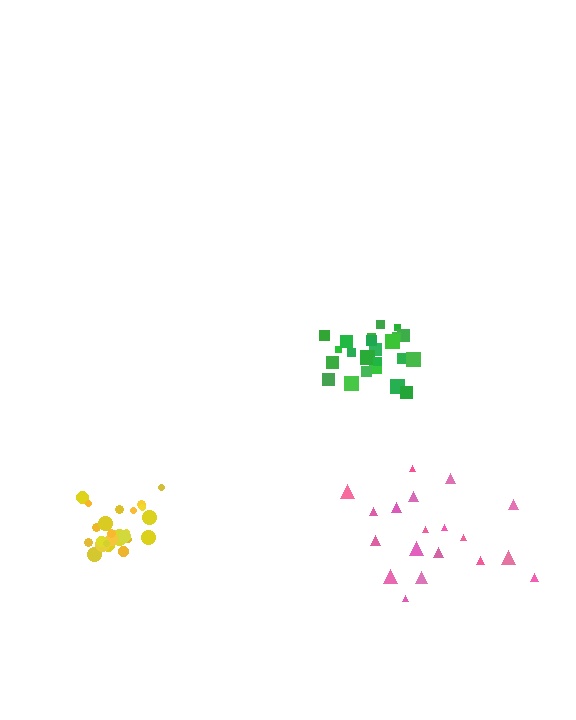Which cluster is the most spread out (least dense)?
Pink.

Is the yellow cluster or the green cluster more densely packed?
Green.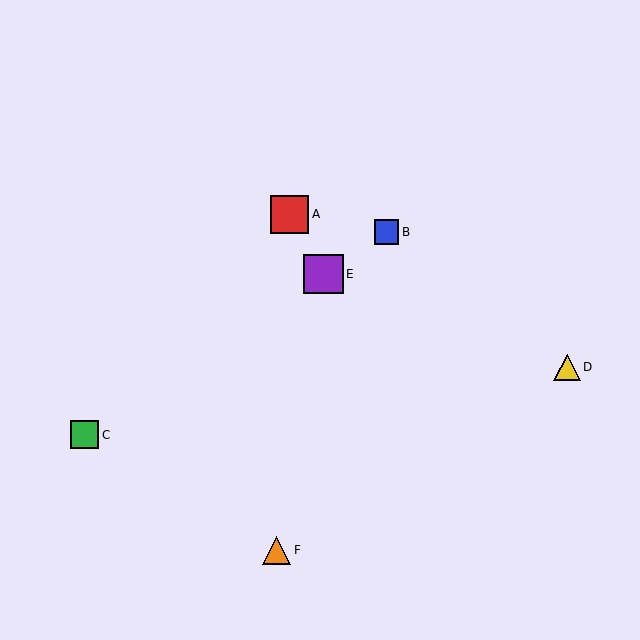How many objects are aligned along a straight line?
3 objects (B, C, E) are aligned along a straight line.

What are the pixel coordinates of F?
Object F is at (276, 550).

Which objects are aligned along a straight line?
Objects B, C, E are aligned along a straight line.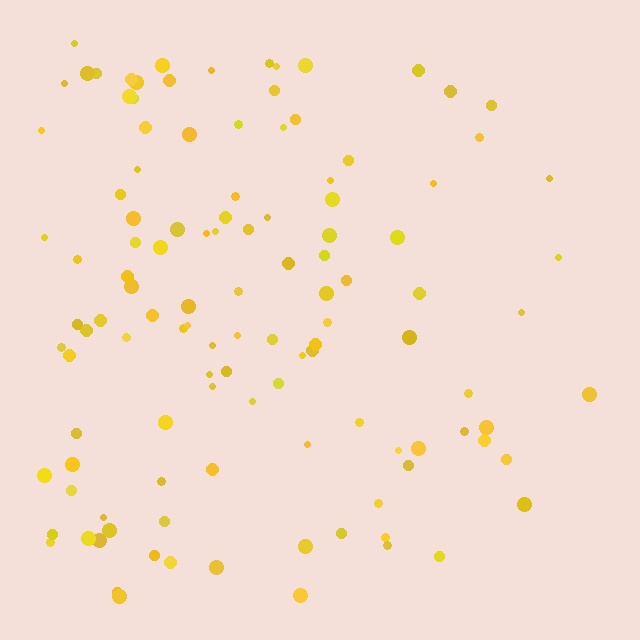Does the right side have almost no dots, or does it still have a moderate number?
Still a moderate number, just noticeably fewer than the left.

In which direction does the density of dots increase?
From right to left, with the left side densest.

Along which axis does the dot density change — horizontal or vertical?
Horizontal.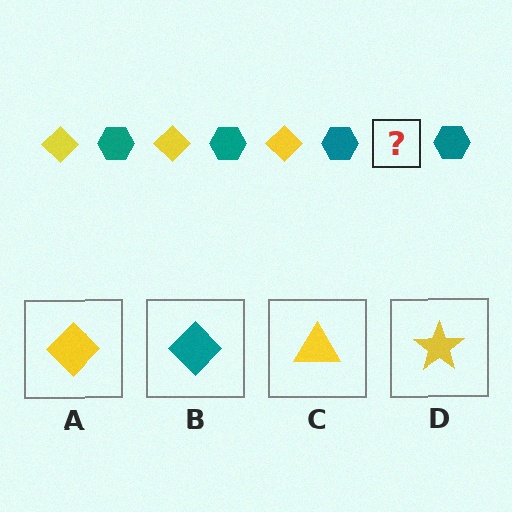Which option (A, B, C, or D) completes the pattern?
A.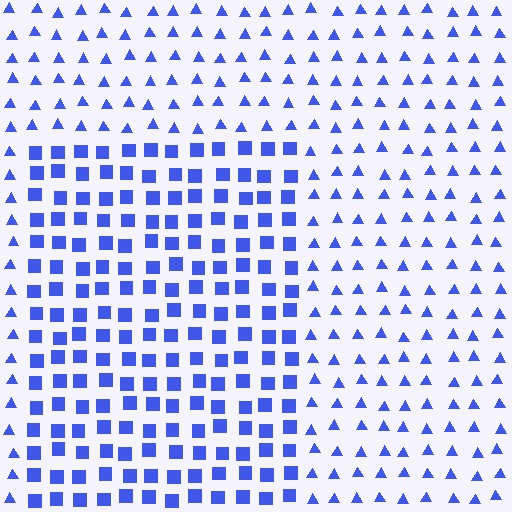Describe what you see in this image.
The image is filled with small blue elements arranged in a uniform grid. A rectangle-shaped region contains squares, while the surrounding area contains triangles. The boundary is defined purely by the change in element shape.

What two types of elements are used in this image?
The image uses squares inside the rectangle region and triangles outside it.